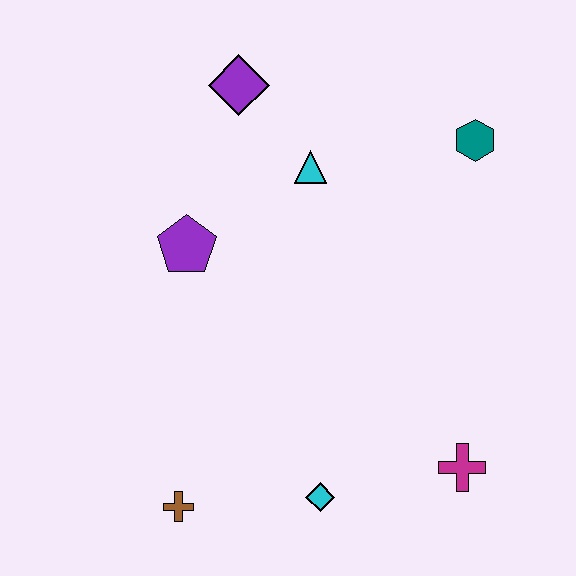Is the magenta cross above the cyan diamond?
Yes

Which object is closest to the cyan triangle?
The purple diamond is closest to the cyan triangle.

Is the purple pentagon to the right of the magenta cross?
No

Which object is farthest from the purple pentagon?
The magenta cross is farthest from the purple pentagon.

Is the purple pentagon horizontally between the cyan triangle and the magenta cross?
No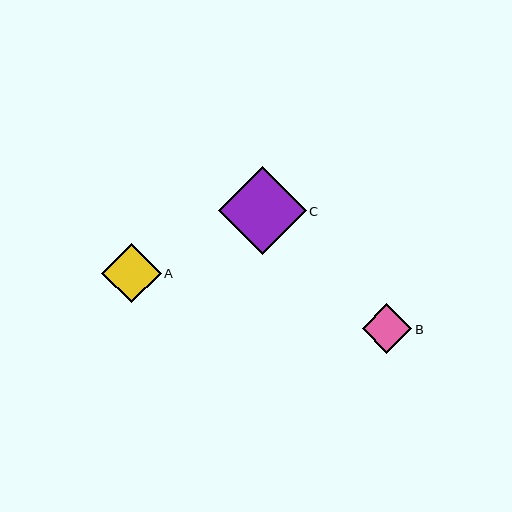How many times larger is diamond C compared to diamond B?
Diamond C is approximately 1.8 times the size of diamond B.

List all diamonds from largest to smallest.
From largest to smallest: C, A, B.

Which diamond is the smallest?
Diamond B is the smallest with a size of approximately 50 pixels.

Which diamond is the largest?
Diamond C is the largest with a size of approximately 88 pixels.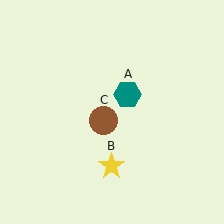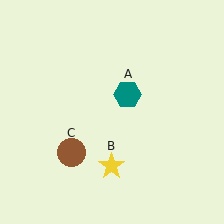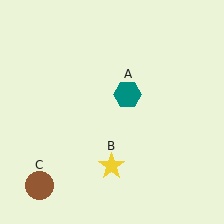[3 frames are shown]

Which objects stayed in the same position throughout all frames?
Teal hexagon (object A) and yellow star (object B) remained stationary.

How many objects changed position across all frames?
1 object changed position: brown circle (object C).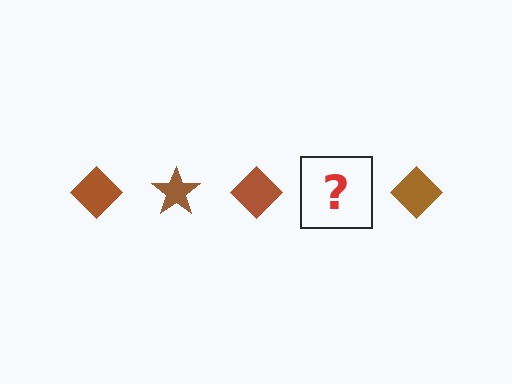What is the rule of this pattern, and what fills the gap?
The rule is that the pattern cycles through diamond, star shapes in brown. The gap should be filled with a brown star.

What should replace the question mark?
The question mark should be replaced with a brown star.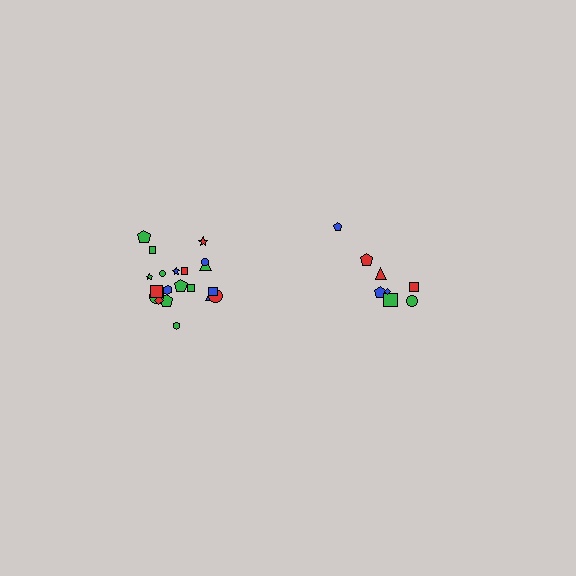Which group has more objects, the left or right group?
The left group.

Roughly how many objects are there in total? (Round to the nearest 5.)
Roughly 30 objects in total.